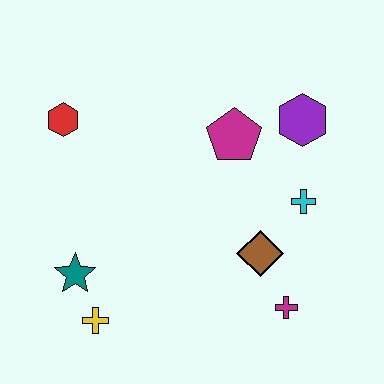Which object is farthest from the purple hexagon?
The yellow cross is farthest from the purple hexagon.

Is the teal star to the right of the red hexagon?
Yes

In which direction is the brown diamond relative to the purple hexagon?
The brown diamond is below the purple hexagon.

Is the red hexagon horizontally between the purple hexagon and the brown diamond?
No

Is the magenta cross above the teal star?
No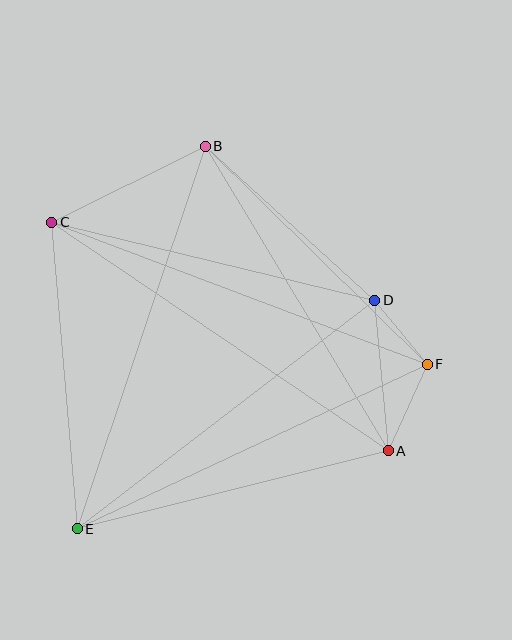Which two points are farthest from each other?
Points A and C are farthest from each other.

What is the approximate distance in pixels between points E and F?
The distance between E and F is approximately 387 pixels.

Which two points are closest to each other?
Points D and F are closest to each other.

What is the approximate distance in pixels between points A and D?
The distance between A and D is approximately 151 pixels.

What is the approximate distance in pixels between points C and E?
The distance between C and E is approximately 308 pixels.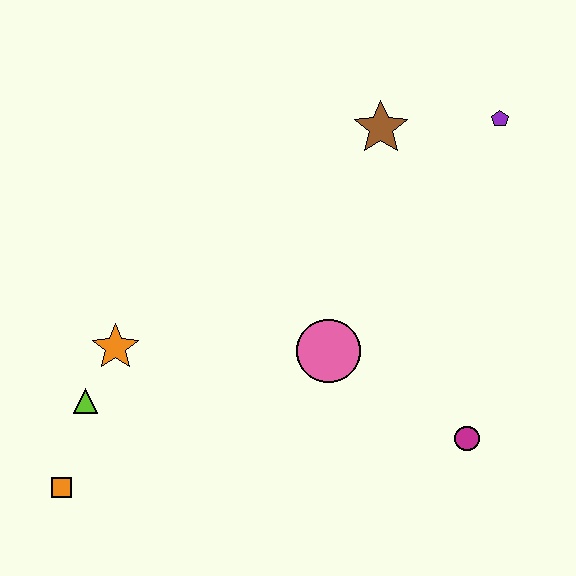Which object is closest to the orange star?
The lime triangle is closest to the orange star.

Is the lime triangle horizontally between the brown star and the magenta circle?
No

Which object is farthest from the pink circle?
The orange square is farthest from the pink circle.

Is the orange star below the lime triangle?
No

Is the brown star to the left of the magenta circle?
Yes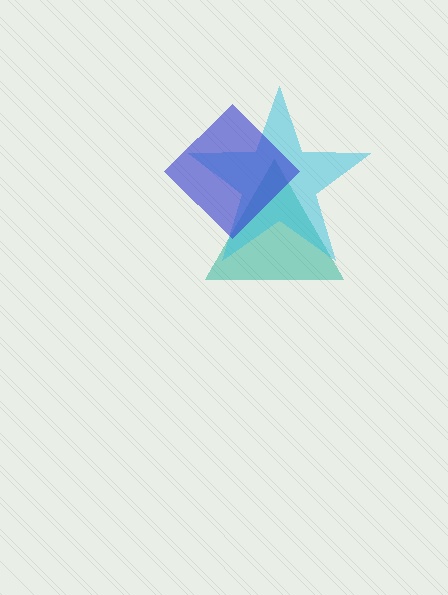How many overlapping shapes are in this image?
There are 3 overlapping shapes in the image.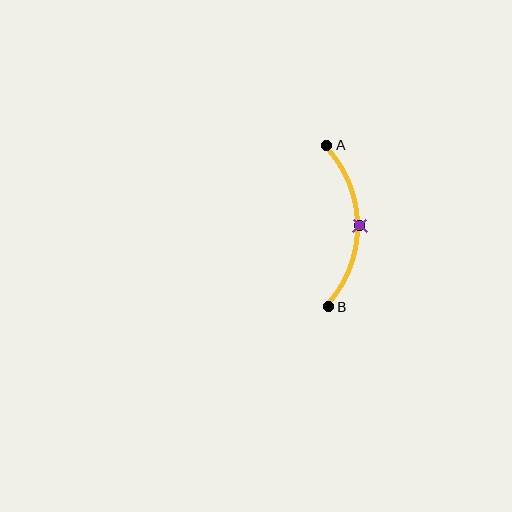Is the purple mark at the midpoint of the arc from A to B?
Yes. The purple mark lies on the arc at equal arc-length from both A and B — it is the arc midpoint.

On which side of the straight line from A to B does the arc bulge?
The arc bulges to the right of the straight line connecting A and B.